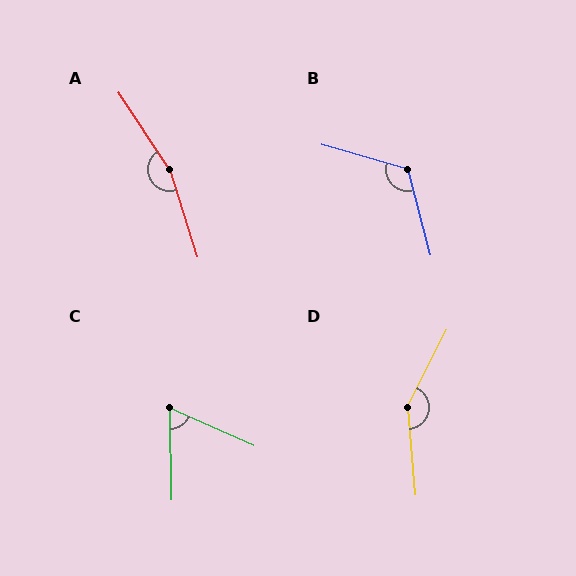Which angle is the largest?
A, at approximately 164 degrees.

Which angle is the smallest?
C, at approximately 65 degrees.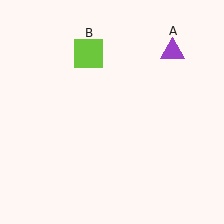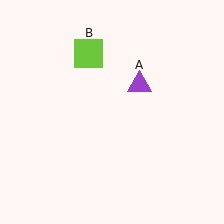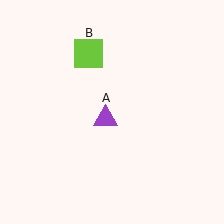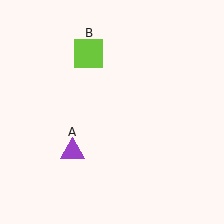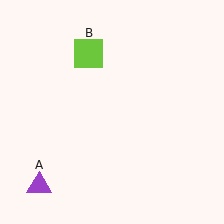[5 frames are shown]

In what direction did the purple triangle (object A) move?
The purple triangle (object A) moved down and to the left.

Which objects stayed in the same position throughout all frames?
Lime square (object B) remained stationary.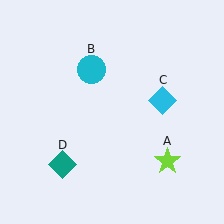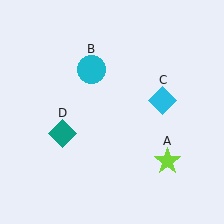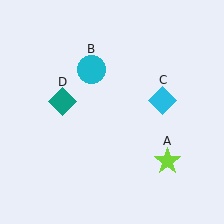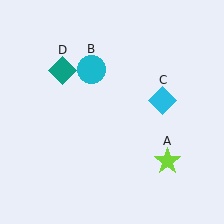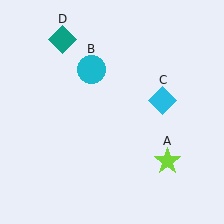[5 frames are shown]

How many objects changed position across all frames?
1 object changed position: teal diamond (object D).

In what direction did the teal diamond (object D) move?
The teal diamond (object D) moved up.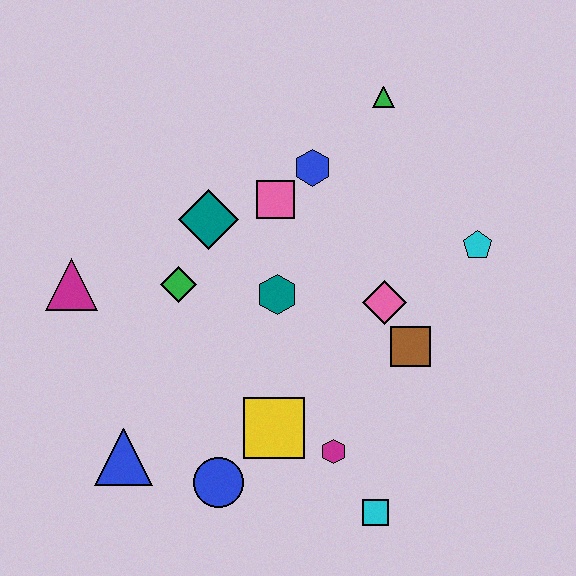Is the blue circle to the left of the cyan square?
Yes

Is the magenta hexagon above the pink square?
No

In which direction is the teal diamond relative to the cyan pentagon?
The teal diamond is to the left of the cyan pentagon.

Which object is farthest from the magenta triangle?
The cyan pentagon is farthest from the magenta triangle.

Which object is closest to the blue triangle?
The blue circle is closest to the blue triangle.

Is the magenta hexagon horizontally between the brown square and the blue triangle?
Yes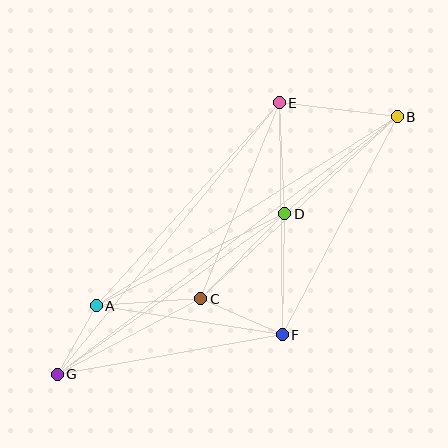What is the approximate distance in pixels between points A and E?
The distance between A and E is approximately 274 pixels.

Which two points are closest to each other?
Points A and G are closest to each other.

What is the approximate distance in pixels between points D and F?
The distance between D and F is approximately 121 pixels.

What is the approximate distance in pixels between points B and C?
The distance between B and C is approximately 268 pixels.